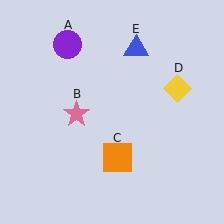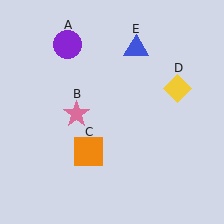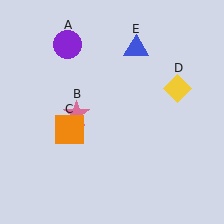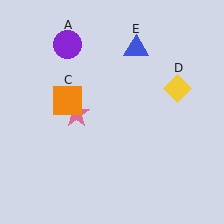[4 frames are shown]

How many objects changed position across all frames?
1 object changed position: orange square (object C).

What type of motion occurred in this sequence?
The orange square (object C) rotated clockwise around the center of the scene.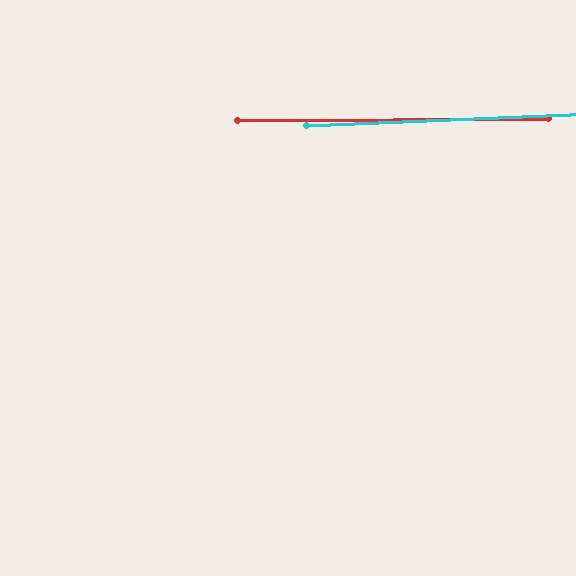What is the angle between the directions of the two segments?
Approximately 2 degrees.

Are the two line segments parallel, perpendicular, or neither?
Parallel — their directions differ by only 2.0°.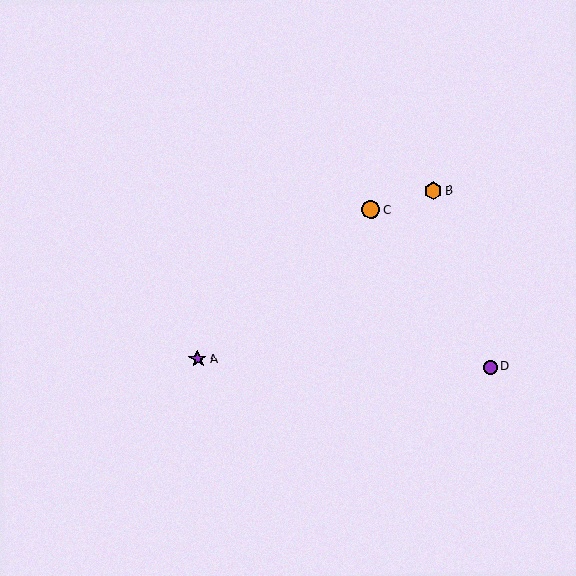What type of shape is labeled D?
Shape D is a purple circle.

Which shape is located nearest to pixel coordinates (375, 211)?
The orange circle (labeled C) at (371, 210) is nearest to that location.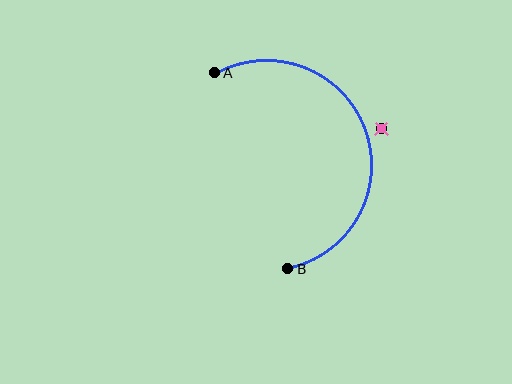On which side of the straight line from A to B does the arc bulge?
The arc bulges to the right of the straight line connecting A and B.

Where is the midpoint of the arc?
The arc midpoint is the point on the curve farthest from the straight line joining A and B. It sits to the right of that line.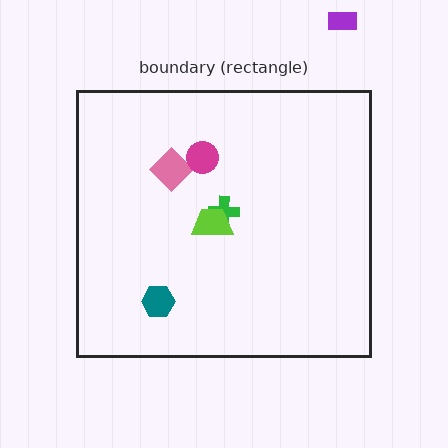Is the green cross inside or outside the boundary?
Inside.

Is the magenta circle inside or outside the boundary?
Inside.